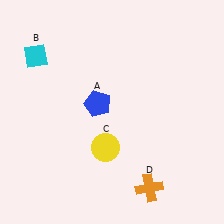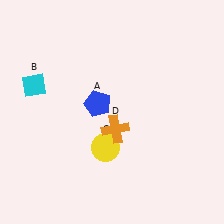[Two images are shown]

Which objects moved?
The objects that moved are: the cyan diamond (B), the orange cross (D).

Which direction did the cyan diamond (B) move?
The cyan diamond (B) moved down.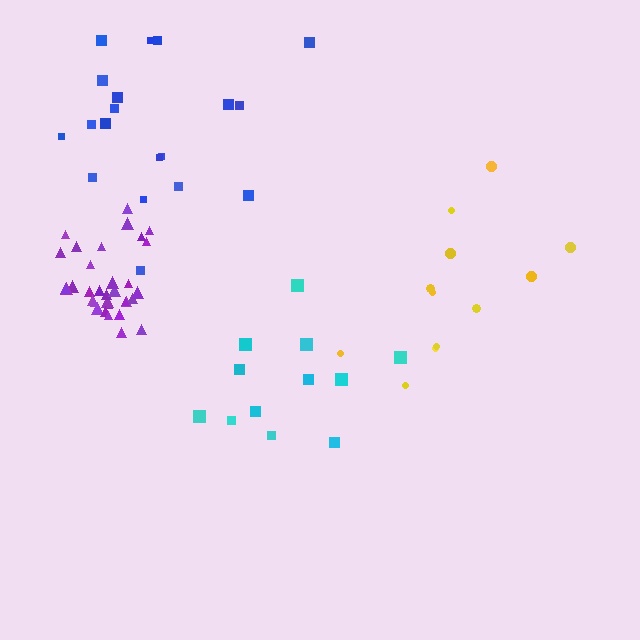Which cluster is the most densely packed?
Purple.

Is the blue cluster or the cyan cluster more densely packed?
Cyan.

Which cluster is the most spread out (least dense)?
Yellow.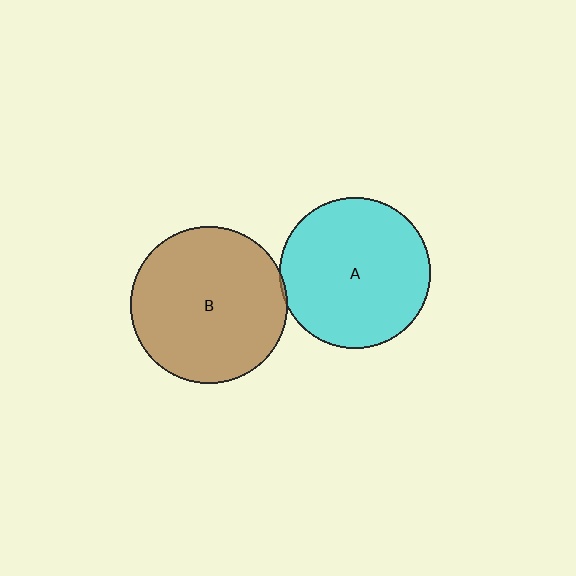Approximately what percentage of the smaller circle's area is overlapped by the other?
Approximately 5%.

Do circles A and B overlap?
Yes.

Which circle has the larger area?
Circle B (brown).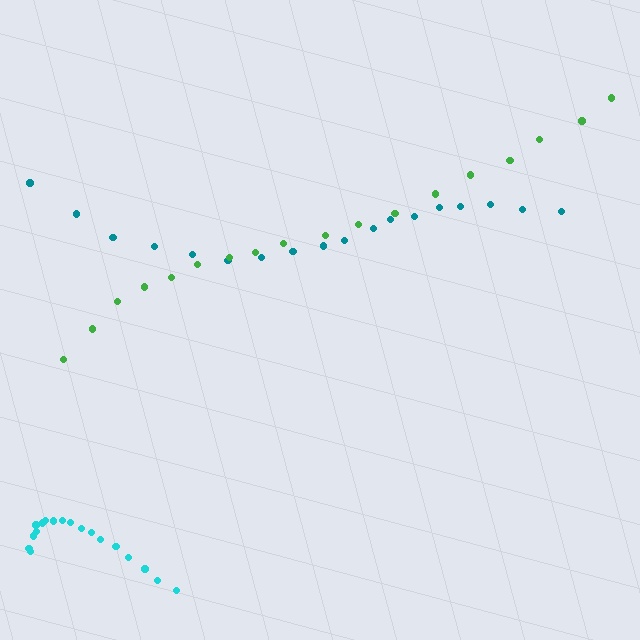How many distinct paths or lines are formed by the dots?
There are 3 distinct paths.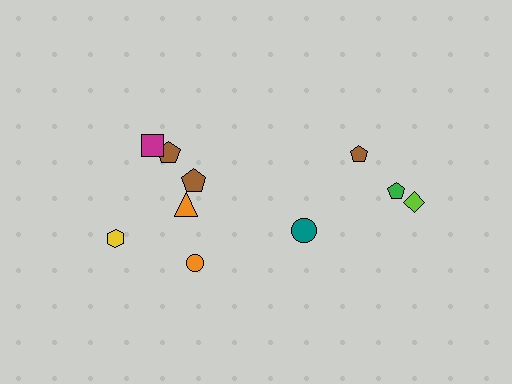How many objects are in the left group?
There are 6 objects.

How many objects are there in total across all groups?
There are 10 objects.